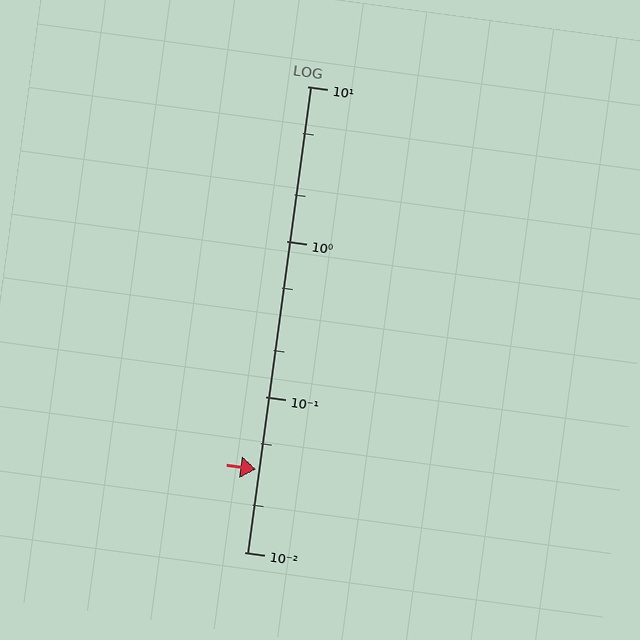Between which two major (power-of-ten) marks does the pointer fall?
The pointer is between 0.01 and 0.1.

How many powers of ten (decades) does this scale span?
The scale spans 3 decades, from 0.01 to 10.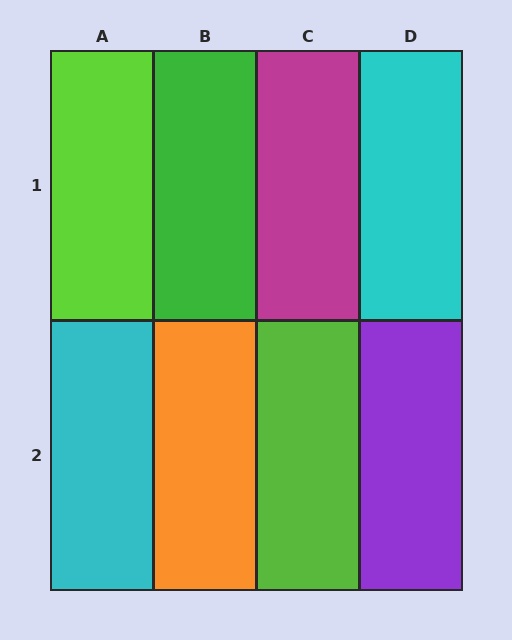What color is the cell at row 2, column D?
Purple.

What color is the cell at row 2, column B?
Orange.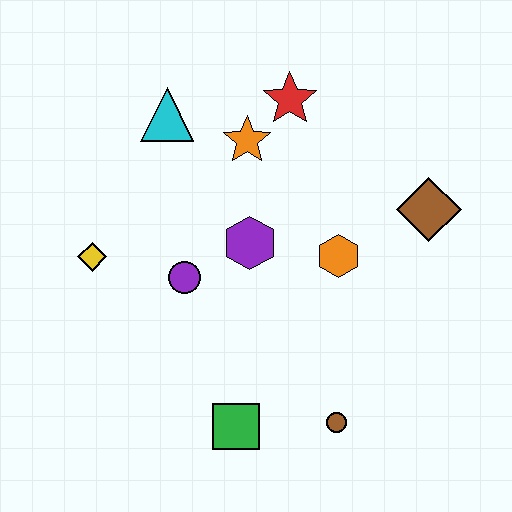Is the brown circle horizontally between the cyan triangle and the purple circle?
No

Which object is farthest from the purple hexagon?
The brown circle is farthest from the purple hexagon.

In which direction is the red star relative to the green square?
The red star is above the green square.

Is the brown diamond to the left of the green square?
No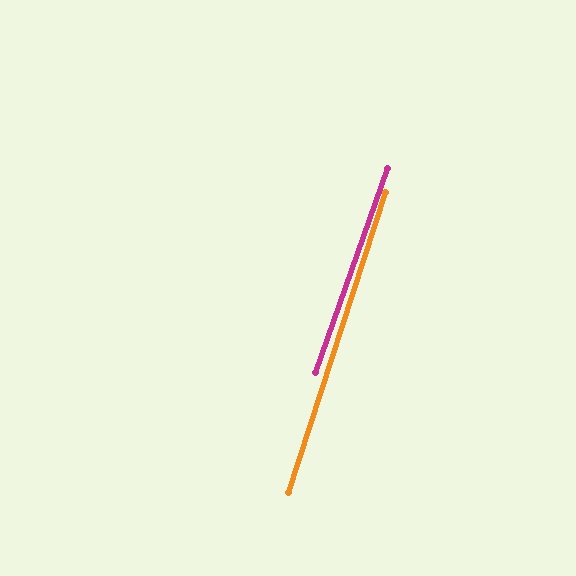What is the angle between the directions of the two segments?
Approximately 1 degree.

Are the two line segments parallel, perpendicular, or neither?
Parallel — their directions differ by only 1.3°.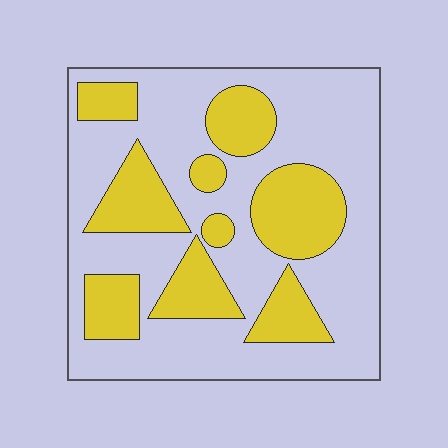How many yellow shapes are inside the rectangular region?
9.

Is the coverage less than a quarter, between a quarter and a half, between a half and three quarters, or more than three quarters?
Between a quarter and a half.